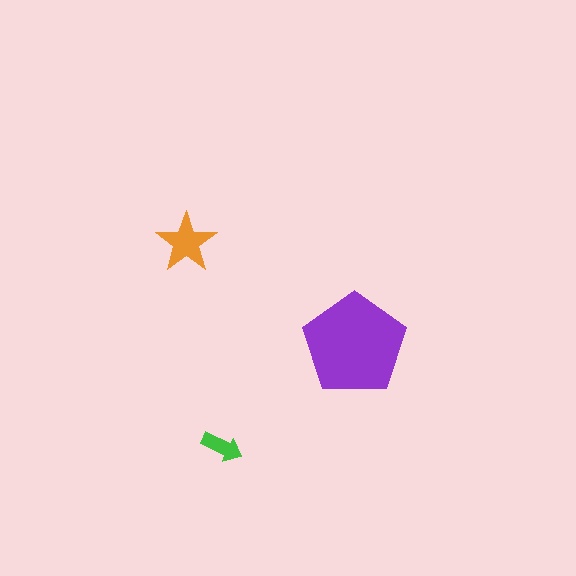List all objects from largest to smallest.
The purple pentagon, the orange star, the green arrow.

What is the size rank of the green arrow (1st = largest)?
3rd.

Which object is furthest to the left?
The orange star is leftmost.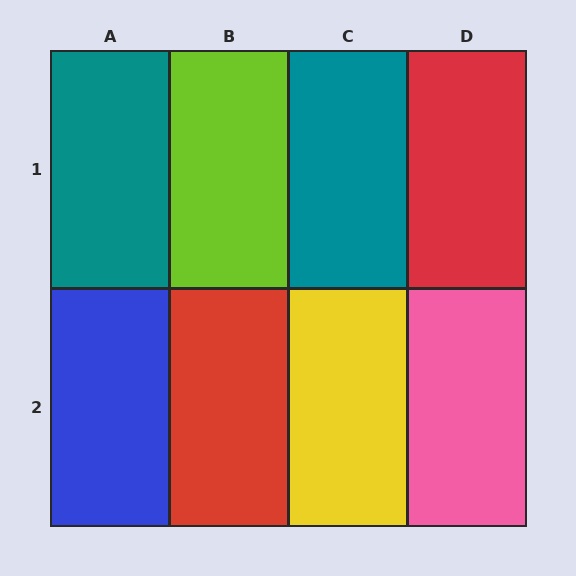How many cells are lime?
1 cell is lime.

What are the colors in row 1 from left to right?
Teal, lime, teal, red.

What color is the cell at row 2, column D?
Pink.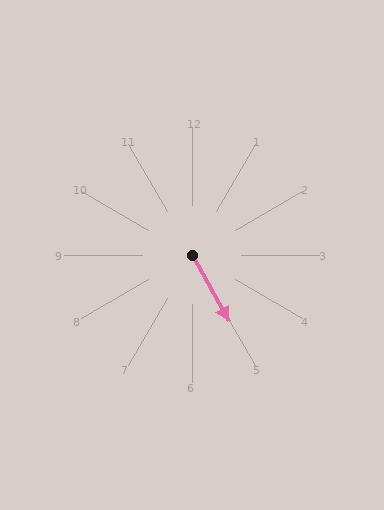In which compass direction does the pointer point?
Southeast.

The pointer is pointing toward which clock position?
Roughly 5 o'clock.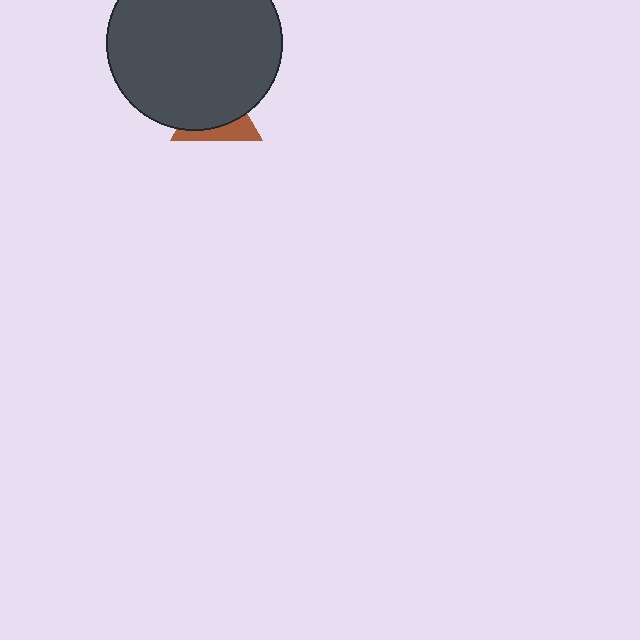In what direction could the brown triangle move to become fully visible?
The brown triangle could move down. That would shift it out from behind the dark gray circle entirely.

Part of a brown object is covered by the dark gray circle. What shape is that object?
It is a triangle.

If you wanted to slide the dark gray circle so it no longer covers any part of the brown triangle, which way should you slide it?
Slide it up — that is the most direct way to separate the two shapes.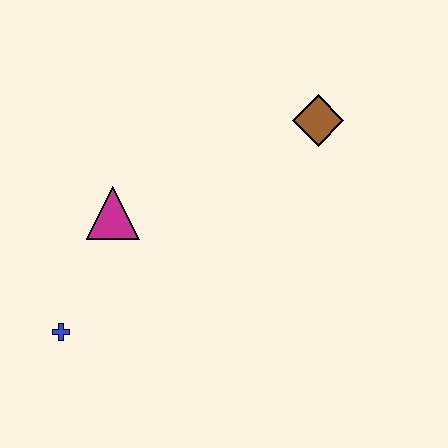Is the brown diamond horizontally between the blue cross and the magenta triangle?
No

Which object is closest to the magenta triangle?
The blue cross is closest to the magenta triangle.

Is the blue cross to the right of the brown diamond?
No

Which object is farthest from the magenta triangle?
The brown diamond is farthest from the magenta triangle.